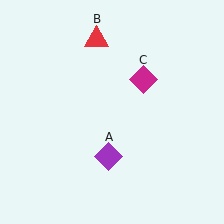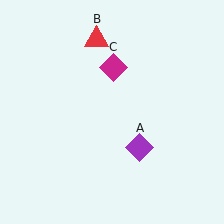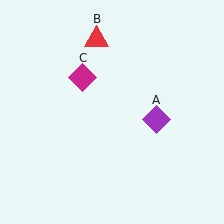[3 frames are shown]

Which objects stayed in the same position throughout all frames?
Red triangle (object B) remained stationary.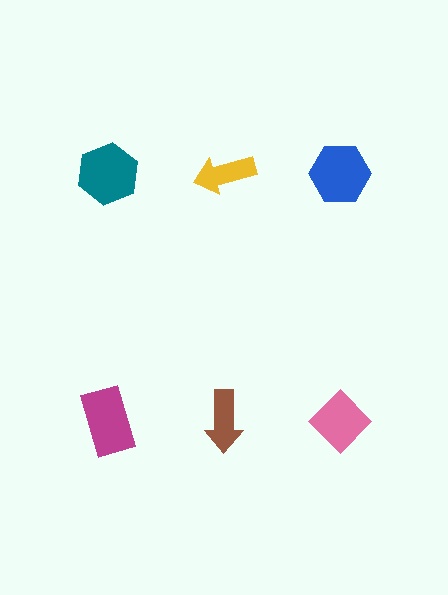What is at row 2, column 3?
A pink diamond.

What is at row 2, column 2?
A brown arrow.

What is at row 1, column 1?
A teal hexagon.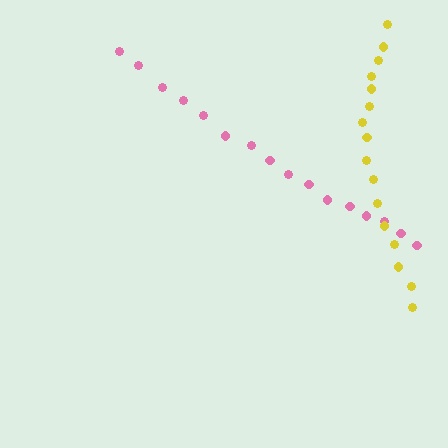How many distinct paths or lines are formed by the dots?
There are 2 distinct paths.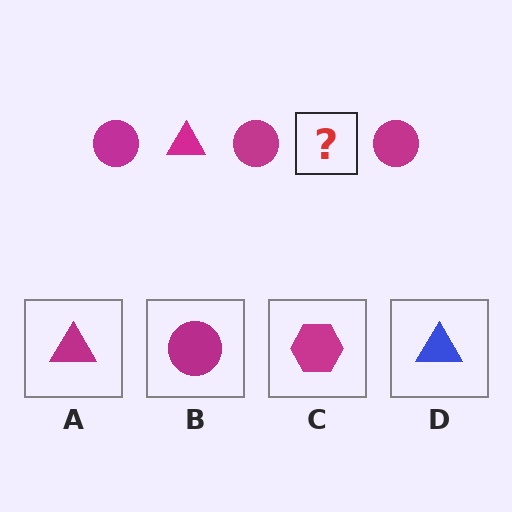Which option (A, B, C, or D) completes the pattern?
A.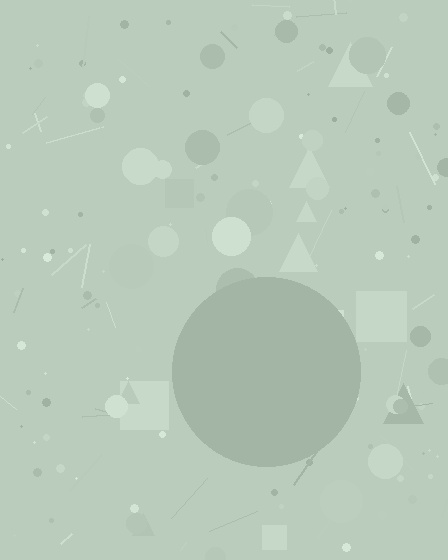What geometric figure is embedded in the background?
A circle is embedded in the background.